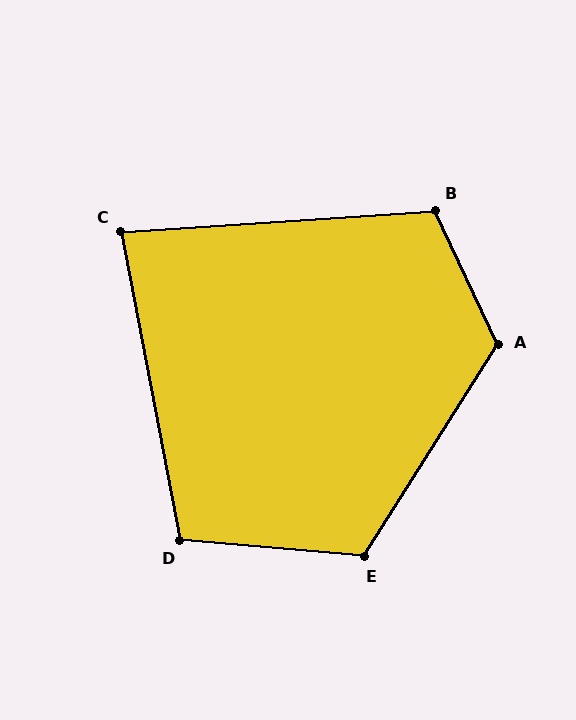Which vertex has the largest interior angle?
A, at approximately 123 degrees.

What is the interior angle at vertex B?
Approximately 111 degrees (obtuse).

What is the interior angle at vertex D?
Approximately 106 degrees (obtuse).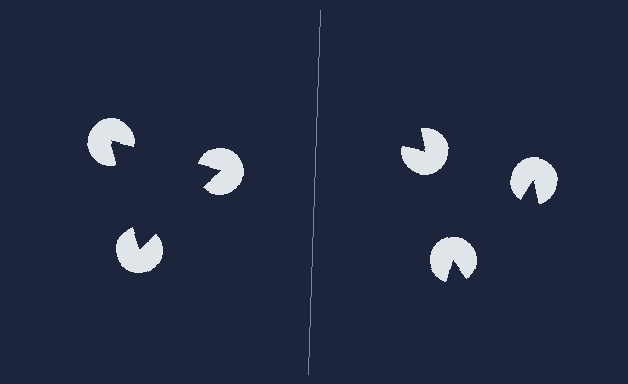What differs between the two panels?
The pac-man discs are positioned identically on both sides; only the wedge orientations differ. On the left they align to a triangle; on the right they are misaligned.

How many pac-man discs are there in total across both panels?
6 — 3 on each side.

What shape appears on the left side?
An illusory triangle.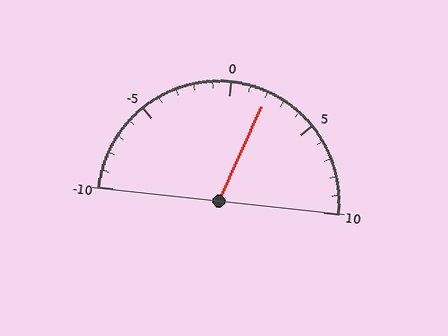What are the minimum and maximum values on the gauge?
The gauge ranges from -10 to 10.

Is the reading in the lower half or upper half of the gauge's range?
The reading is in the upper half of the range (-10 to 10).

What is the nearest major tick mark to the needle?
The nearest major tick mark is 0.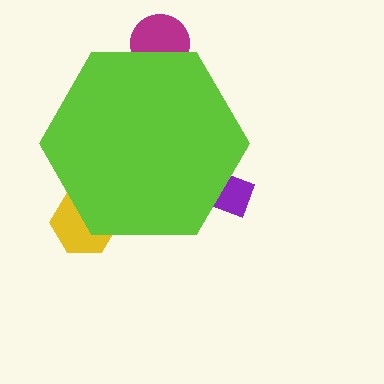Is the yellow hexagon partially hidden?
Yes, the yellow hexagon is partially hidden behind the lime hexagon.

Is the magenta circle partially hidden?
Yes, the magenta circle is partially hidden behind the lime hexagon.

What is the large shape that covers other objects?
A lime hexagon.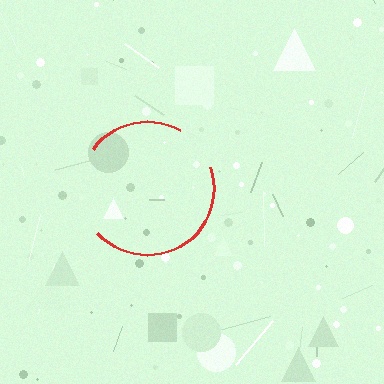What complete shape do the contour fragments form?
The contour fragments form a circle.